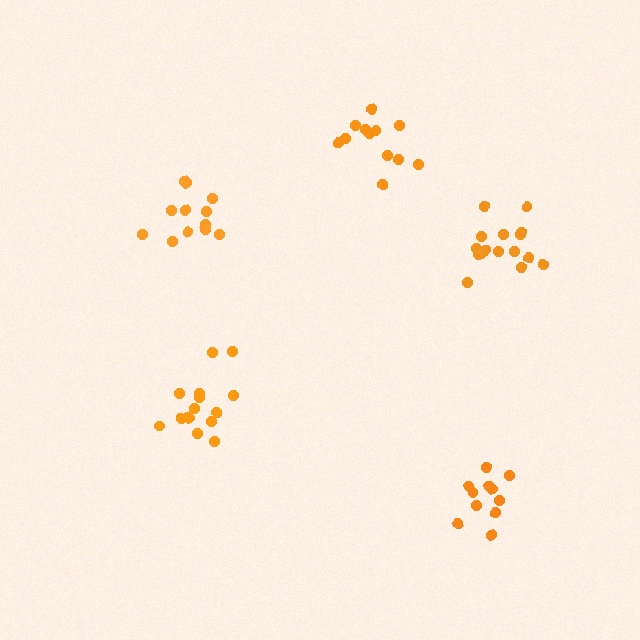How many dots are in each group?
Group 1: 16 dots, Group 2: 11 dots, Group 3: 12 dots, Group 4: 15 dots, Group 5: 12 dots (66 total).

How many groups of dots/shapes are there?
There are 5 groups.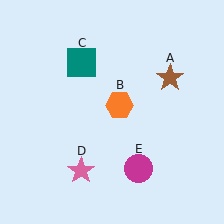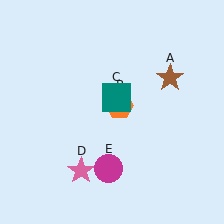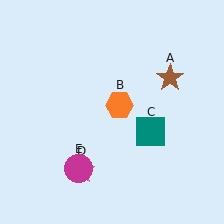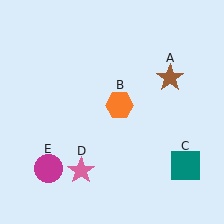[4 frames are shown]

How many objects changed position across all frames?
2 objects changed position: teal square (object C), magenta circle (object E).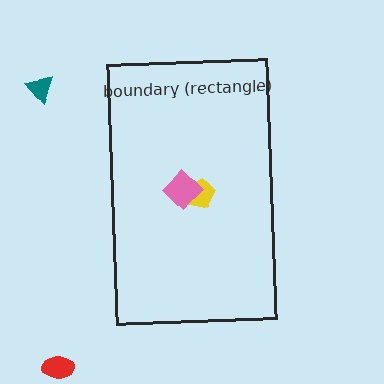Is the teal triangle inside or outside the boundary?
Outside.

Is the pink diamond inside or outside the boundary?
Inside.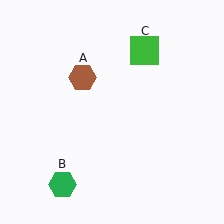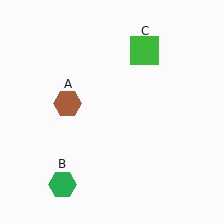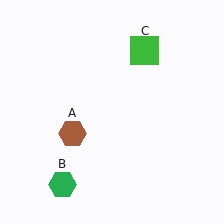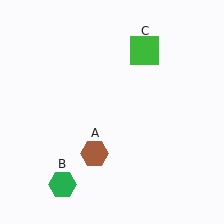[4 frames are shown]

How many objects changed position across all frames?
1 object changed position: brown hexagon (object A).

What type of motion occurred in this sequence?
The brown hexagon (object A) rotated counterclockwise around the center of the scene.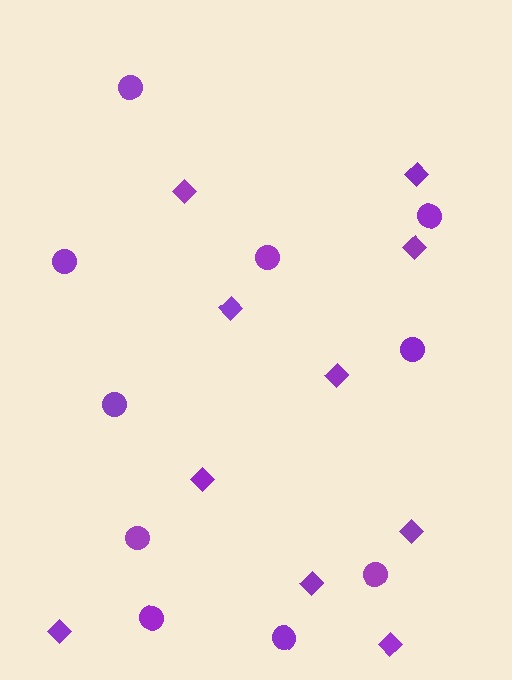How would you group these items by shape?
There are 2 groups: one group of diamonds (10) and one group of circles (10).